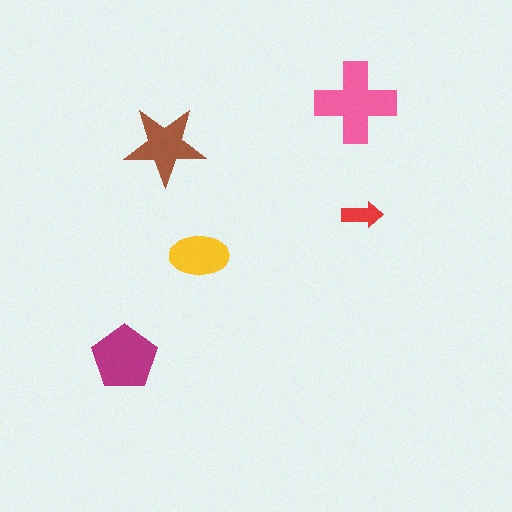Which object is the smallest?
The red arrow.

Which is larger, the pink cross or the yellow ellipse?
The pink cross.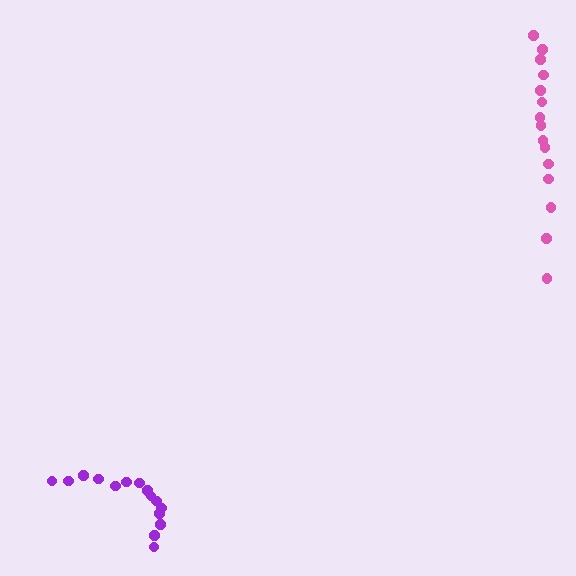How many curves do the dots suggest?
There are 2 distinct paths.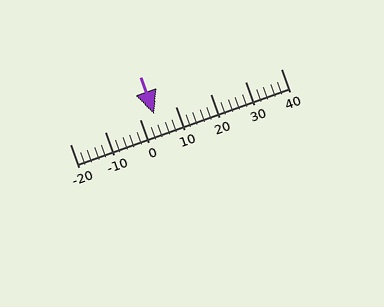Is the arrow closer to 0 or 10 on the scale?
The arrow is closer to 0.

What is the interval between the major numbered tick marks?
The major tick marks are spaced 10 units apart.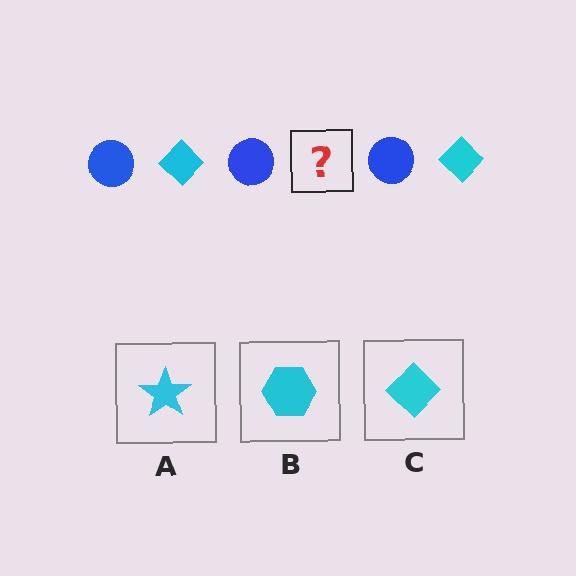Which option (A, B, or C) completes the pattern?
C.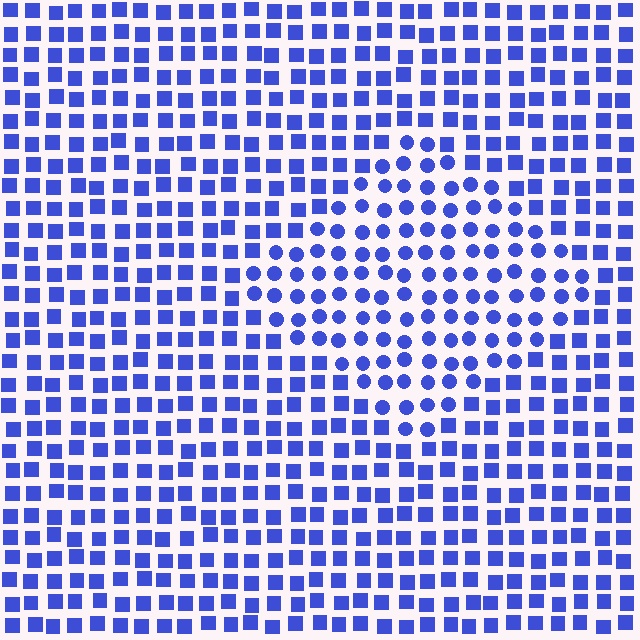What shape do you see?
I see a diamond.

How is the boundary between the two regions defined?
The boundary is defined by a change in element shape: circles inside vs. squares outside. All elements share the same color and spacing.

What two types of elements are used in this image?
The image uses circles inside the diamond region and squares outside it.